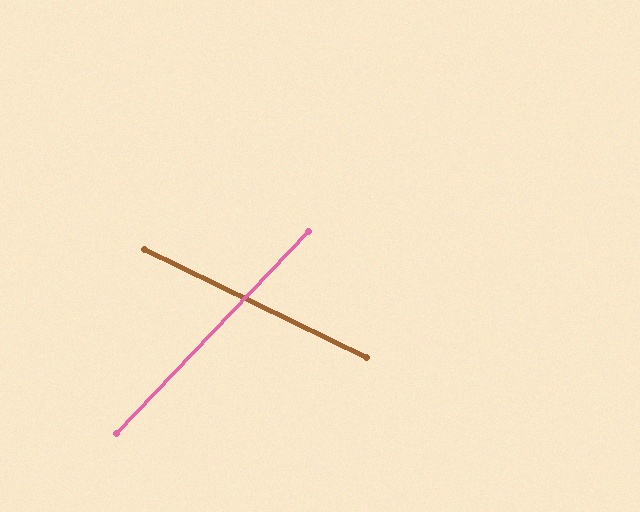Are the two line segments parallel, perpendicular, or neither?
Neither parallel nor perpendicular — they differ by about 72°.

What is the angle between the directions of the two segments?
Approximately 72 degrees.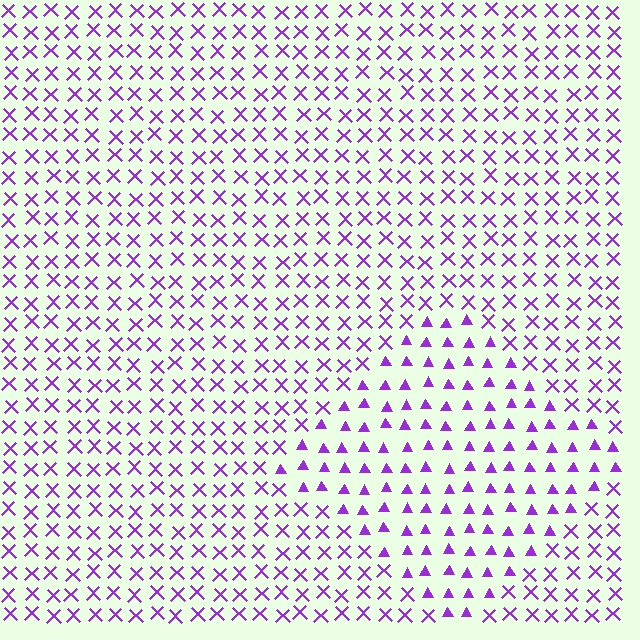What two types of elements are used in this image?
The image uses triangles inside the diamond region and X marks outside it.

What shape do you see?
I see a diamond.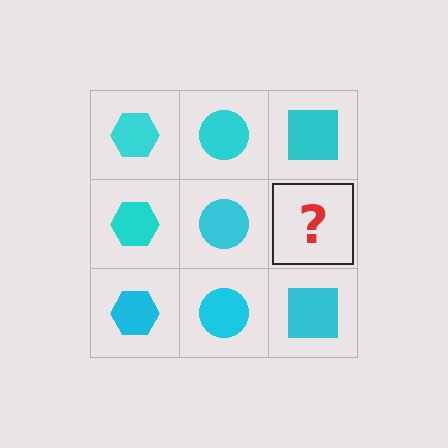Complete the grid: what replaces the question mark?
The question mark should be replaced with a cyan square.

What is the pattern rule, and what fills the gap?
The rule is that each column has a consistent shape. The gap should be filled with a cyan square.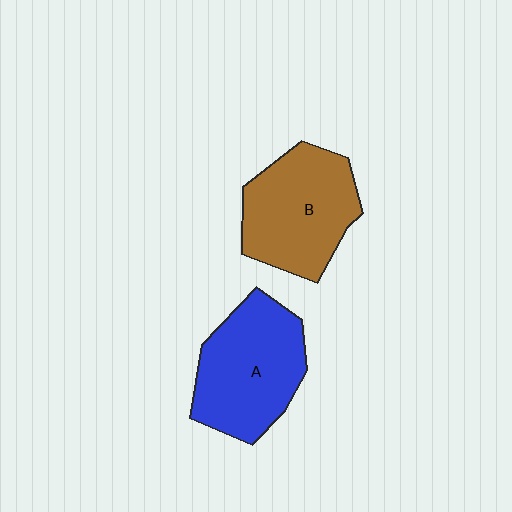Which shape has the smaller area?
Shape B (brown).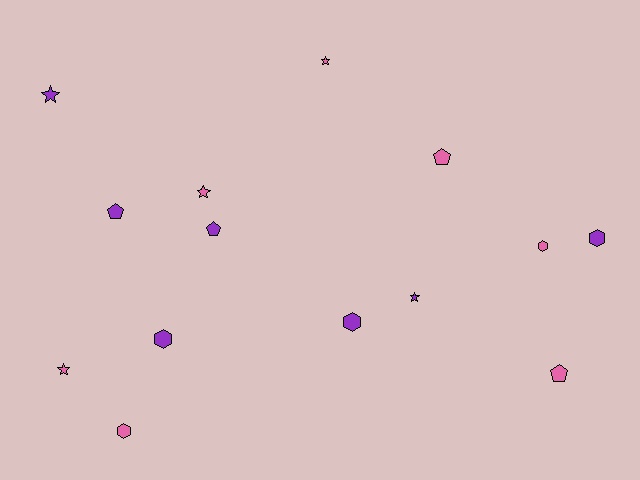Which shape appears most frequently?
Star, with 5 objects.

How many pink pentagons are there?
There are 2 pink pentagons.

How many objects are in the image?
There are 14 objects.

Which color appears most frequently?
Pink, with 7 objects.